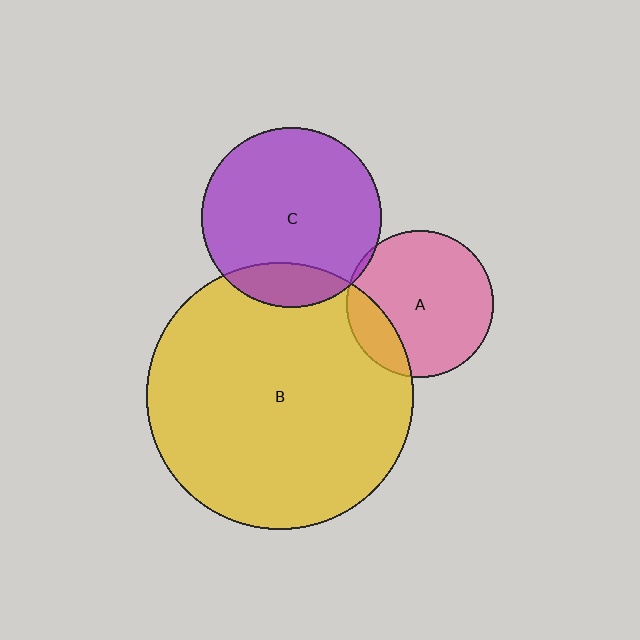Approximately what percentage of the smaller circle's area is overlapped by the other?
Approximately 20%.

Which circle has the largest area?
Circle B (yellow).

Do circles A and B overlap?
Yes.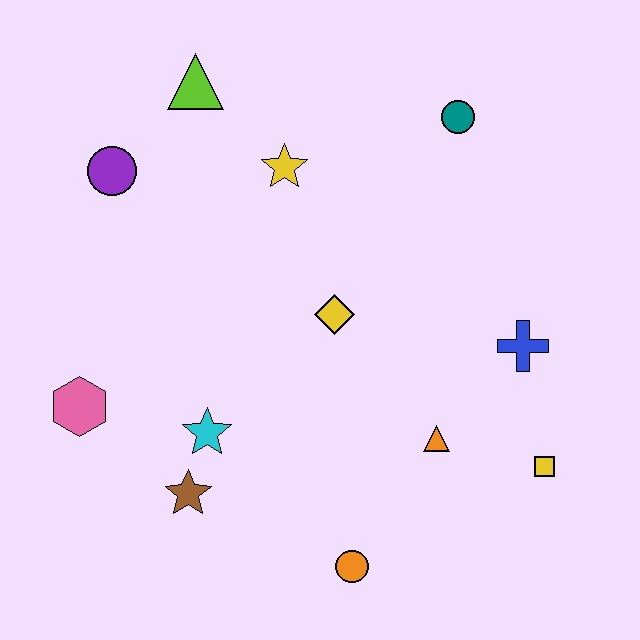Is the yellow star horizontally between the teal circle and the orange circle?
No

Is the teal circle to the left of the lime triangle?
No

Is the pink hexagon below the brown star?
No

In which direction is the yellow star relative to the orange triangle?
The yellow star is above the orange triangle.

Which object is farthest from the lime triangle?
The yellow square is farthest from the lime triangle.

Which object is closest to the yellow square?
The orange triangle is closest to the yellow square.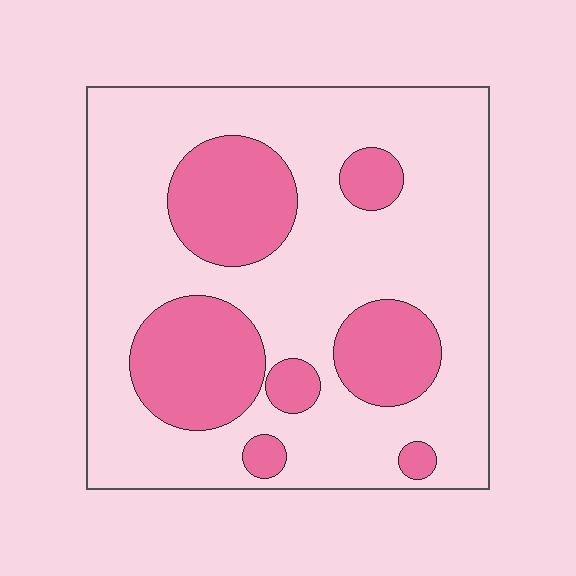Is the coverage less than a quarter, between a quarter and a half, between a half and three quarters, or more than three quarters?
Between a quarter and a half.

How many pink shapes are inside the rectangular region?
7.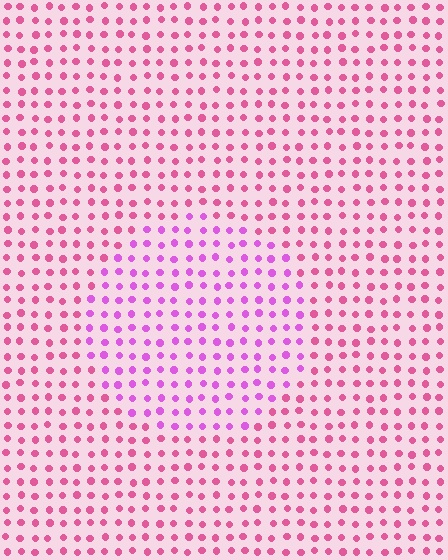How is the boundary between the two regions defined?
The boundary is defined purely by a slight shift in hue (about 34 degrees). Spacing, size, and orientation are identical on both sides.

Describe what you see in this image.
The image is filled with small pink elements in a uniform arrangement. A circle-shaped region is visible where the elements are tinted to a slightly different hue, forming a subtle color boundary.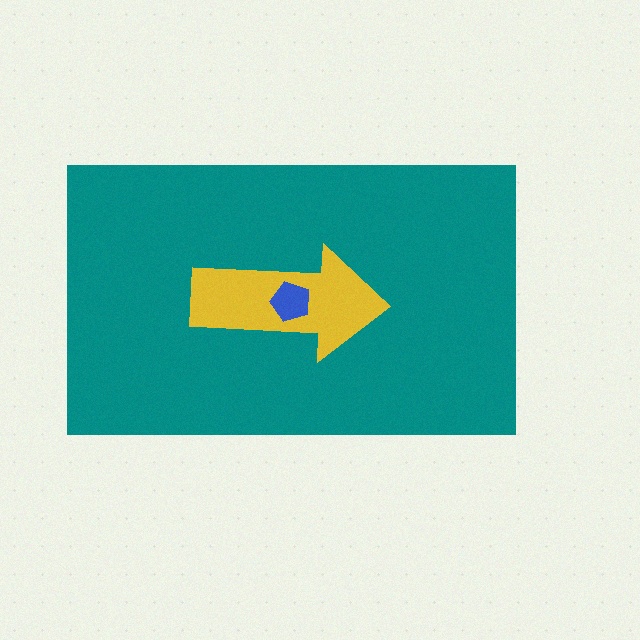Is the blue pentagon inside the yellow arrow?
Yes.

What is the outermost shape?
The teal rectangle.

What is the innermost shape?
The blue pentagon.